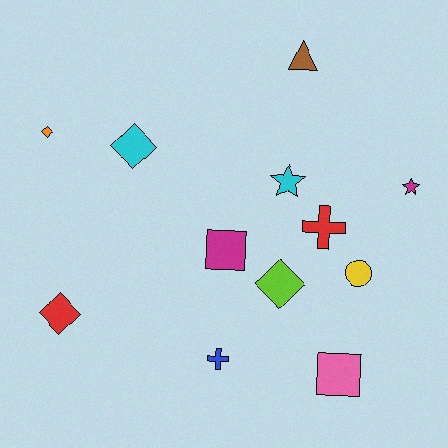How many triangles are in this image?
There is 1 triangle.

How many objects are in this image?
There are 12 objects.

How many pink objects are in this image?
There is 1 pink object.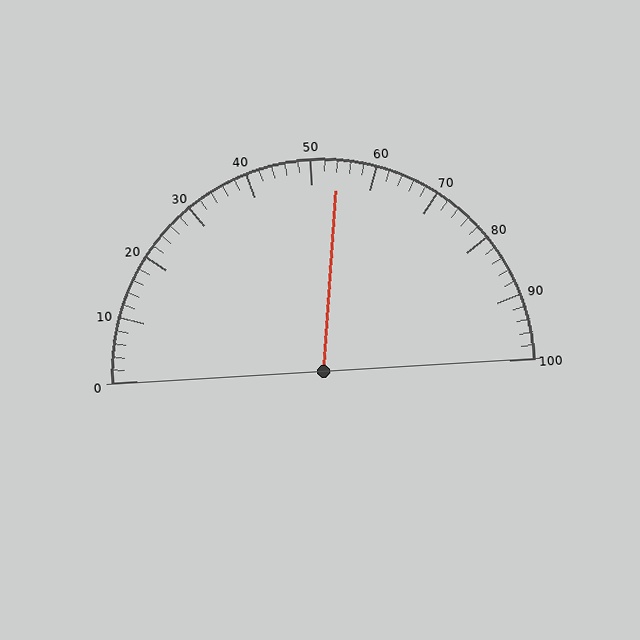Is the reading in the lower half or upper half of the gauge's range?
The reading is in the upper half of the range (0 to 100).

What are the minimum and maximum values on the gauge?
The gauge ranges from 0 to 100.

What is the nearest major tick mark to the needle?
The nearest major tick mark is 50.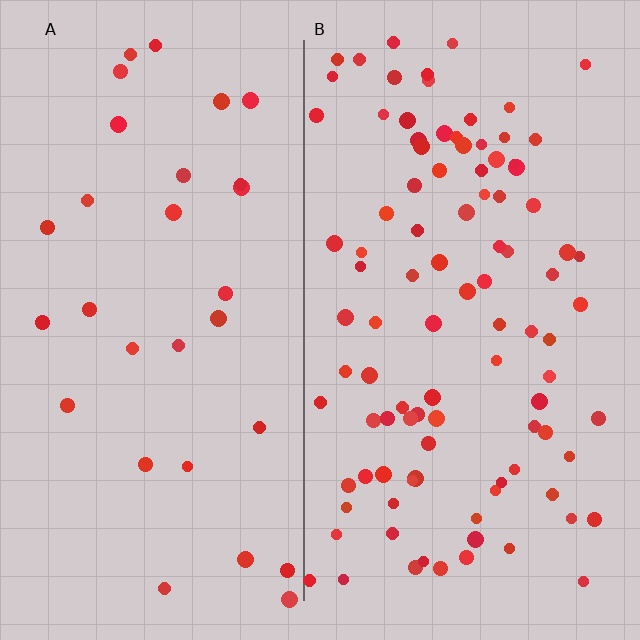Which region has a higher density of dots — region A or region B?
B (the right).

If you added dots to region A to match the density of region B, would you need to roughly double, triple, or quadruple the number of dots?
Approximately triple.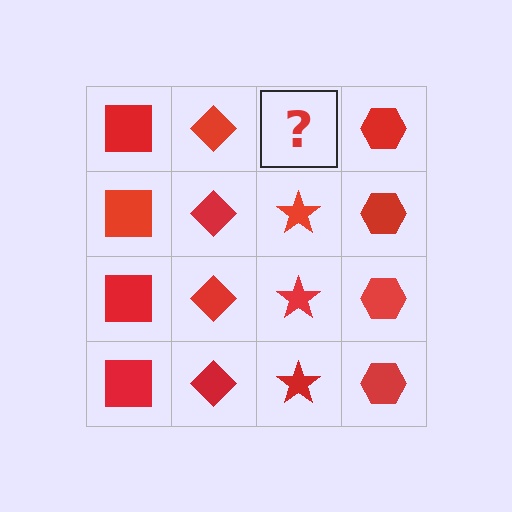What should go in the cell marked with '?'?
The missing cell should contain a red star.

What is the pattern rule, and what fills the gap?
The rule is that each column has a consistent shape. The gap should be filled with a red star.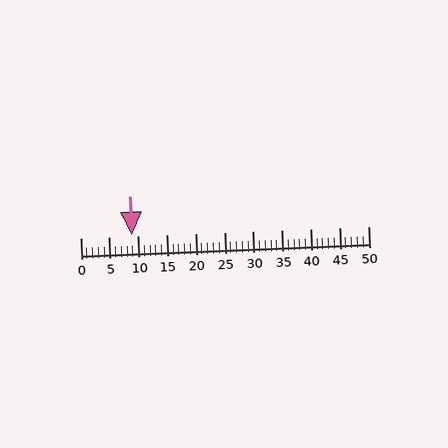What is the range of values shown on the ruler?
The ruler shows values from 0 to 50.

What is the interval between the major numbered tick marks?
The major tick marks are spaced 5 units apart.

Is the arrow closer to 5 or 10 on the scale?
The arrow is closer to 10.